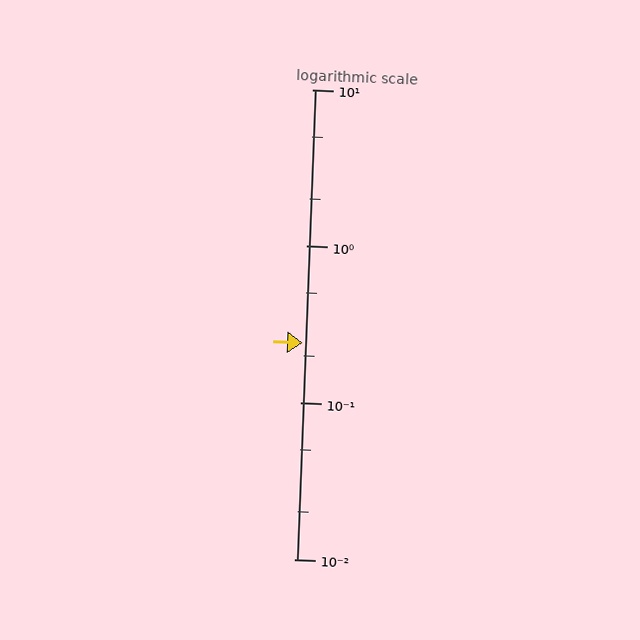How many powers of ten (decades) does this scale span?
The scale spans 3 decades, from 0.01 to 10.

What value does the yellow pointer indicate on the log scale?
The pointer indicates approximately 0.24.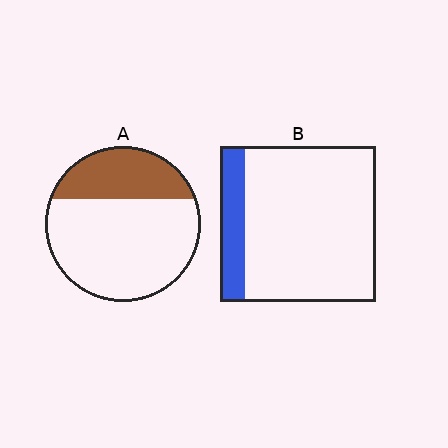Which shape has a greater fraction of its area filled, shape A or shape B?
Shape A.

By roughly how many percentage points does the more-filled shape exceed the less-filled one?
By roughly 15 percentage points (A over B).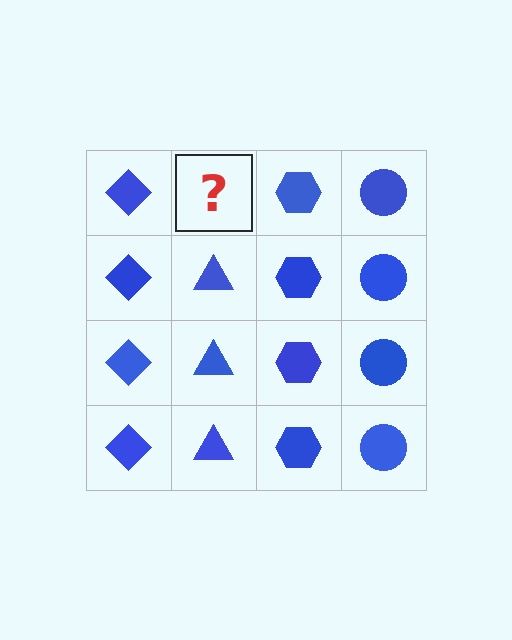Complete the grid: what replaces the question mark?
The question mark should be replaced with a blue triangle.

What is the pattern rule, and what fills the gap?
The rule is that each column has a consistent shape. The gap should be filled with a blue triangle.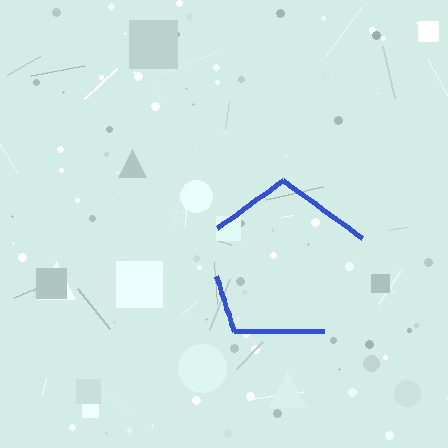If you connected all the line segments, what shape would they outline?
They would outline a pentagon.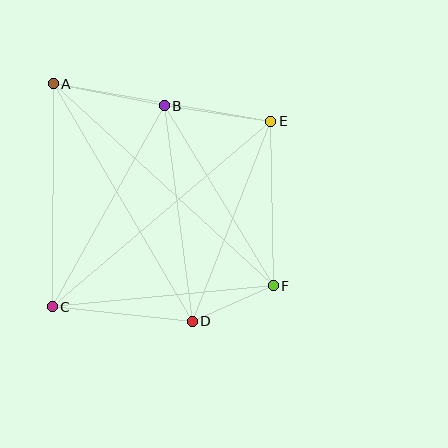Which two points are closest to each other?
Points D and F are closest to each other.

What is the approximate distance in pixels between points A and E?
The distance between A and E is approximately 221 pixels.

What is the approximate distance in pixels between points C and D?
The distance between C and D is approximately 141 pixels.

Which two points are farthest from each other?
Points A and F are farthest from each other.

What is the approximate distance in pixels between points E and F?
The distance between E and F is approximately 165 pixels.